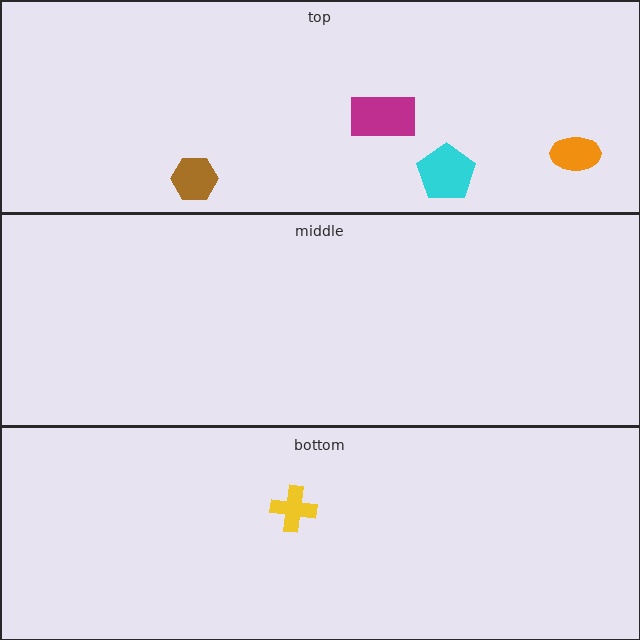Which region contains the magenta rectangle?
The top region.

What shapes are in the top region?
The brown hexagon, the orange ellipse, the cyan pentagon, the magenta rectangle.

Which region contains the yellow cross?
The bottom region.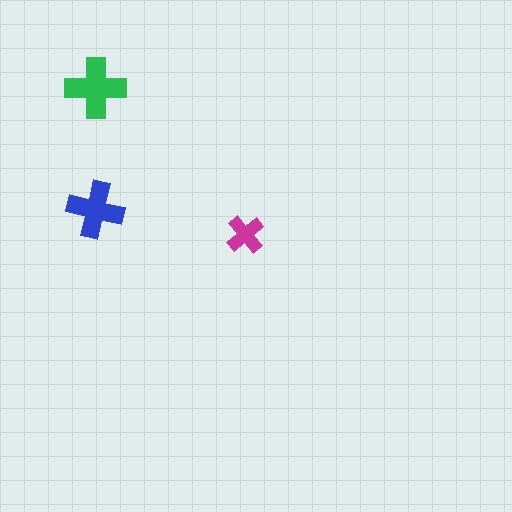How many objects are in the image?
There are 3 objects in the image.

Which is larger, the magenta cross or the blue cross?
The blue one.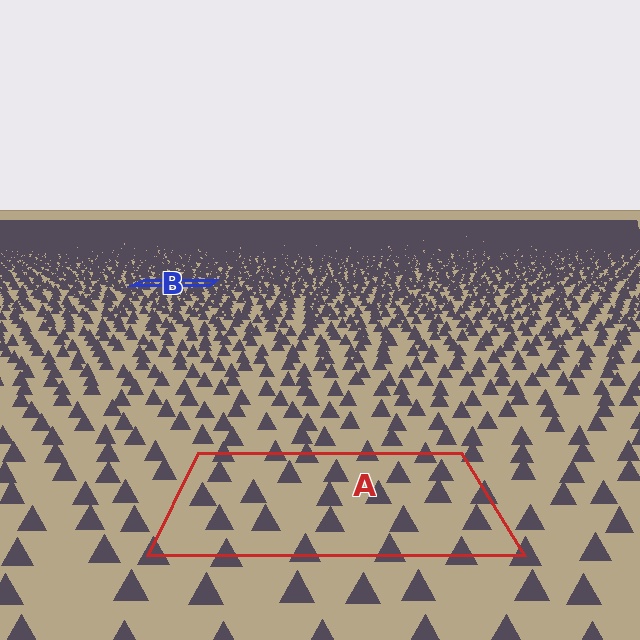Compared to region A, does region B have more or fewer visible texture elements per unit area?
Region B has more texture elements per unit area — they are packed more densely because it is farther away.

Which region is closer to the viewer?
Region A is closer. The texture elements there are larger and more spread out.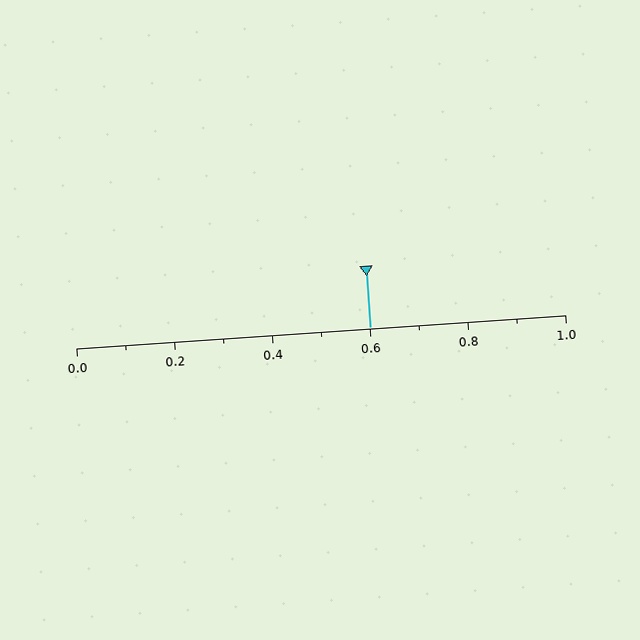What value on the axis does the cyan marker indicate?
The marker indicates approximately 0.6.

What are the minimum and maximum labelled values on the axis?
The axis runs from 0.0 to 1.0.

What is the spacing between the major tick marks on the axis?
The major ticks are spaced 0.2 apart.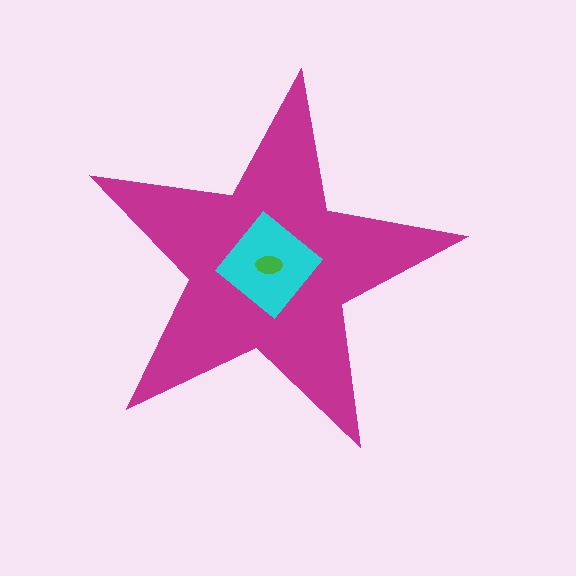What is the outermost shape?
The magenta star.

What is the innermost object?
The green ellipse.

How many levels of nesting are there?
3.